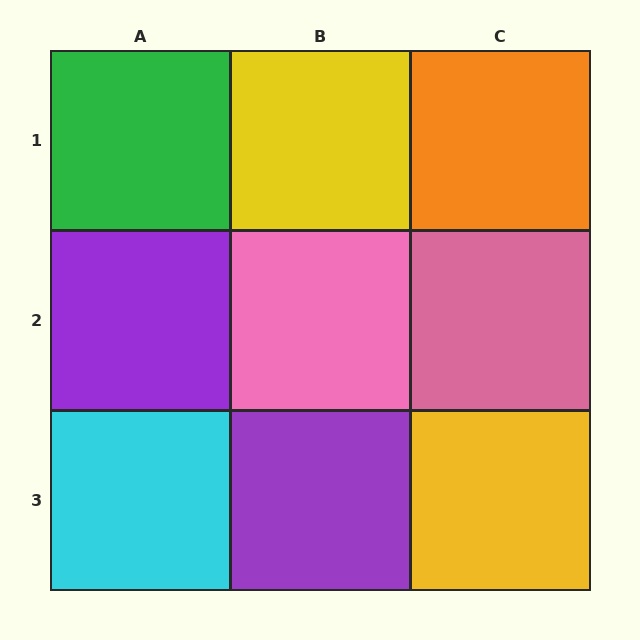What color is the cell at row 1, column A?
Green.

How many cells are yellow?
2 cells are yellow.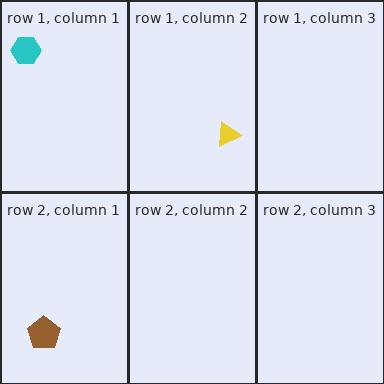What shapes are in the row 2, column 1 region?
The brown pentagon.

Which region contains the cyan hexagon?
The row 1, column 1 region.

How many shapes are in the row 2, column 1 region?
1.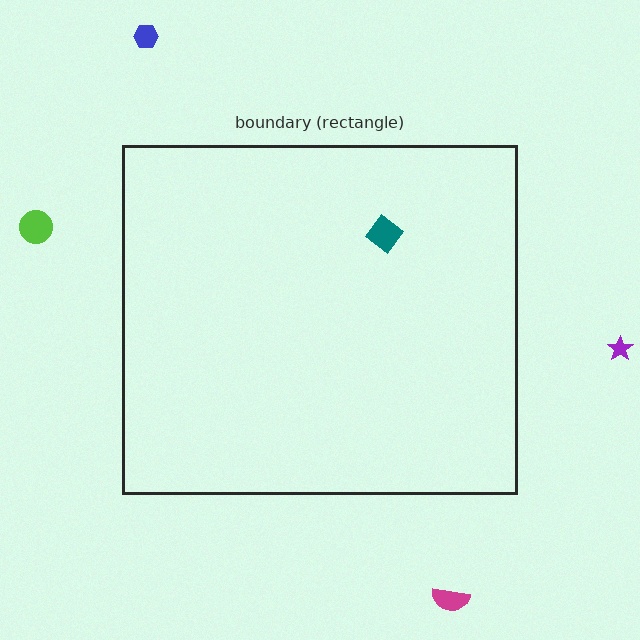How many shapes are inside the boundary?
1 inside, 4 outside.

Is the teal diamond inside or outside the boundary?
Inside.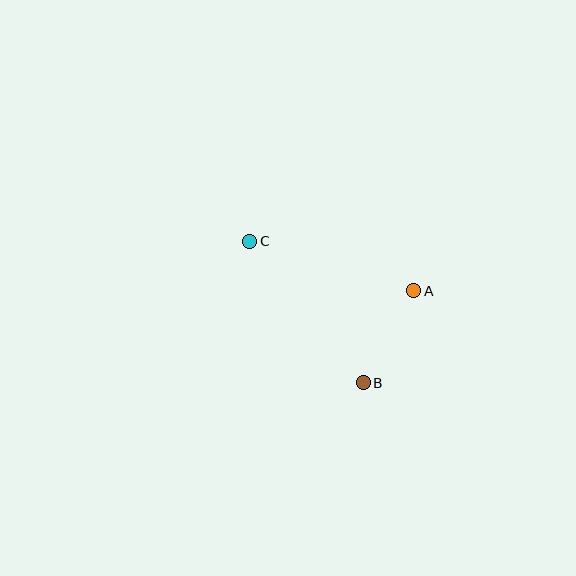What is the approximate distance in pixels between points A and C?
The distance between A and C is approximately 171 pixels.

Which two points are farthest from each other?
Points B and C are farthest from each other.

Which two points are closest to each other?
Points A and B are closest to each other.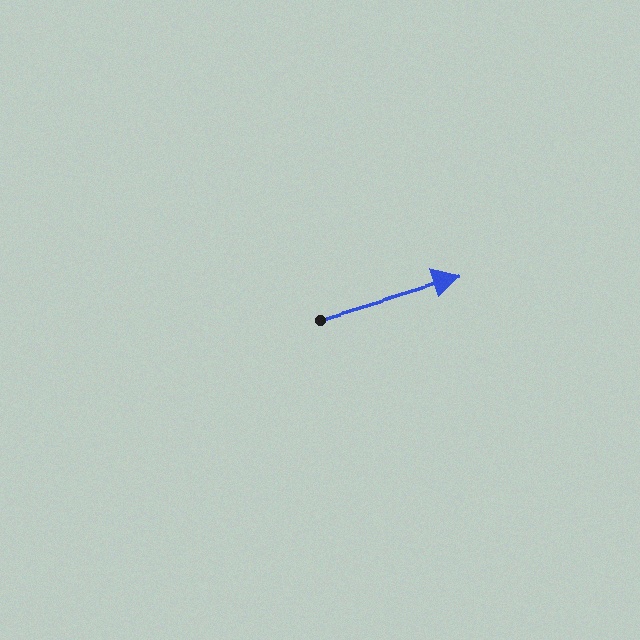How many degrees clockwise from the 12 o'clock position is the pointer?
Approximately 73 degrees.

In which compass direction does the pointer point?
East.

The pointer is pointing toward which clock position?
Roughly 2 o'clock.